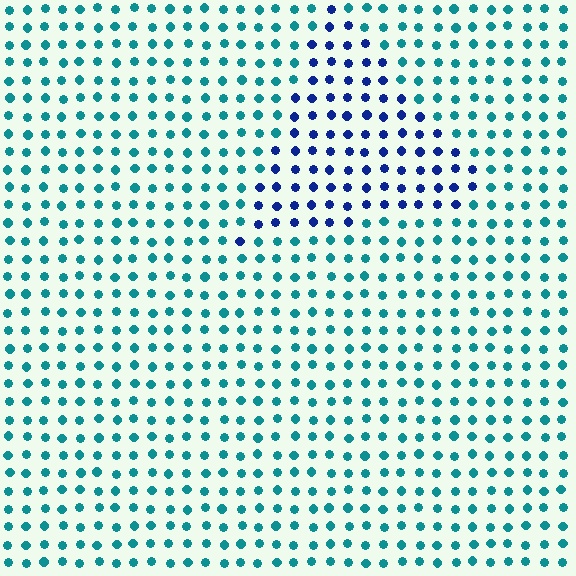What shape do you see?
I see a triangle.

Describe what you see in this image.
The image is filled with small teal elements in a uniform arrangement. A triangle-shaped region is visible where the elements are tinted to a slightly different hue, forming a subtle color boundary.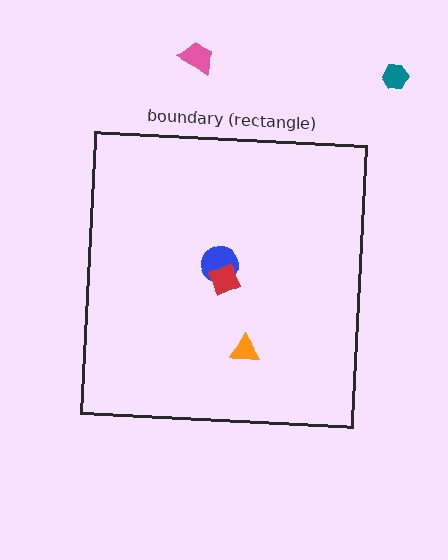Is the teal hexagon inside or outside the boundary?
Outside.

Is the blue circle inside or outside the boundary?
Inside.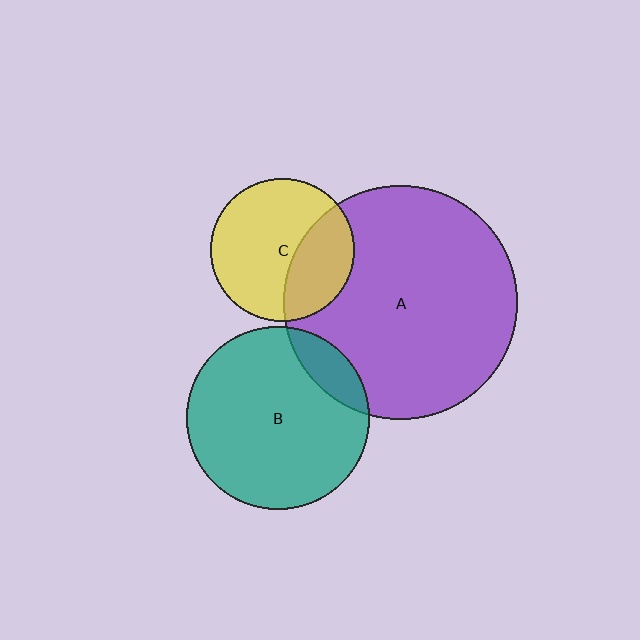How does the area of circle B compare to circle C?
Approximately 1.6 times.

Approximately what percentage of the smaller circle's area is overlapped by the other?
Approximately 35%.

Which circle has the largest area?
Circle A (purple).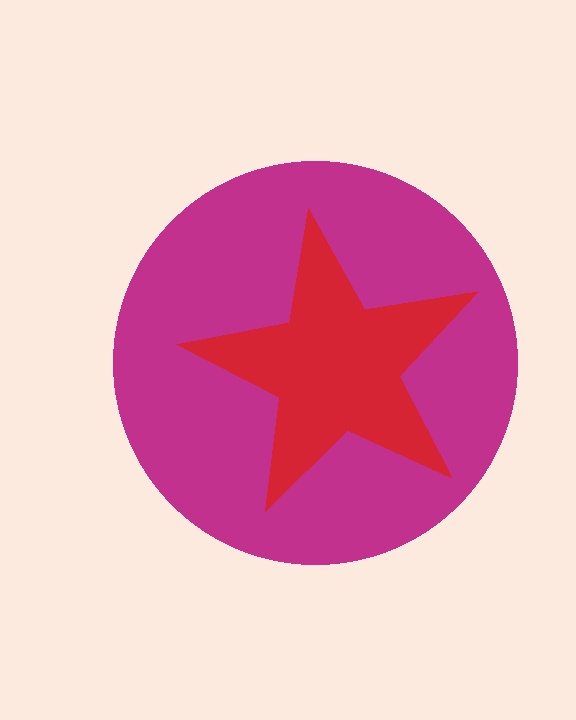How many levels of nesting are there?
2.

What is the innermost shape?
The red star.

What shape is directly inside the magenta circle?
The red star.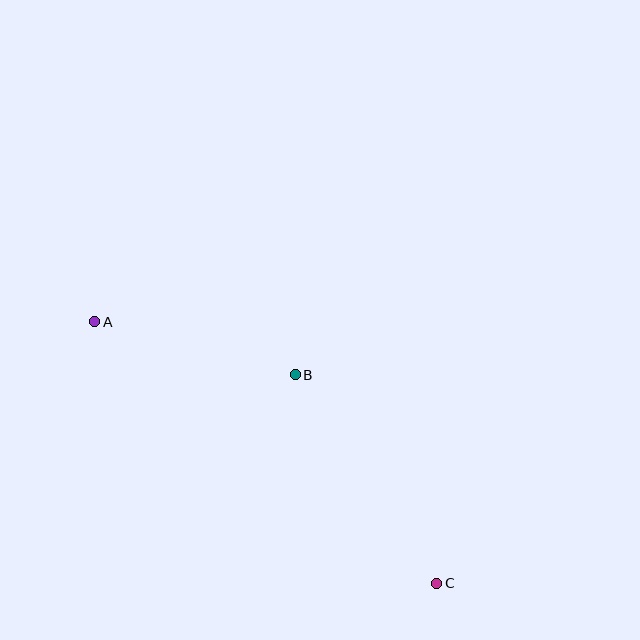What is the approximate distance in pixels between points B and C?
The distance between B and C is approximately 252 pixels.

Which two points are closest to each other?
Points A and B are closest to each other.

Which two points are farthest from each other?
Points A and C are farthest from each other.